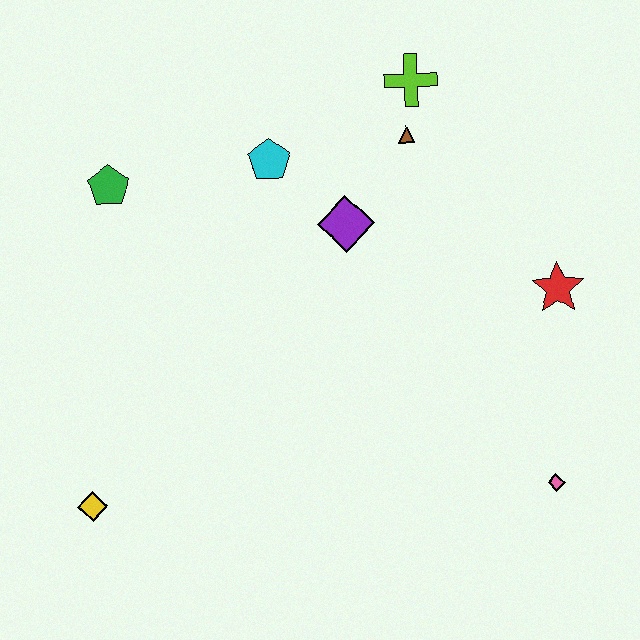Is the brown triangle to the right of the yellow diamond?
Yes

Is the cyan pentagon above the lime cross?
No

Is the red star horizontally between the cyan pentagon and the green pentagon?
No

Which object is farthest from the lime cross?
The yellow diamond is farthest from the lime cross.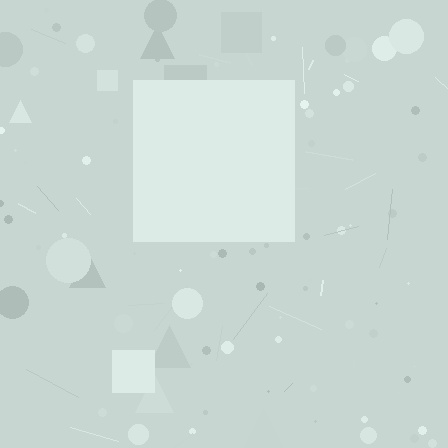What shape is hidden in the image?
A square is hidden in the image.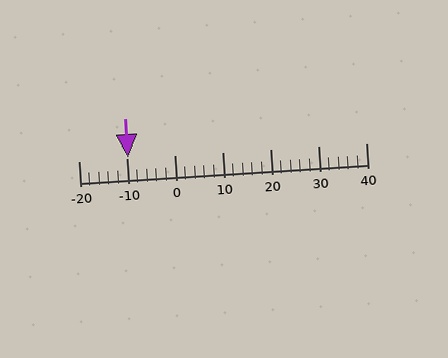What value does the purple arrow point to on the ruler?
The purple arrow points to approximately -10.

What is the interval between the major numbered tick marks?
The major tick marks are spaced 10 units apart.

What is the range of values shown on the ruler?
The ruler shows values from -20 to 40.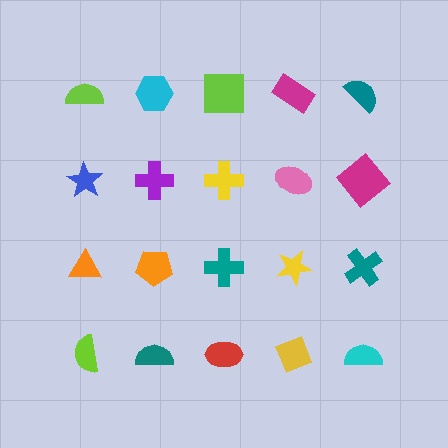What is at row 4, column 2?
A teal semicircle.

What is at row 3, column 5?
A teal cross.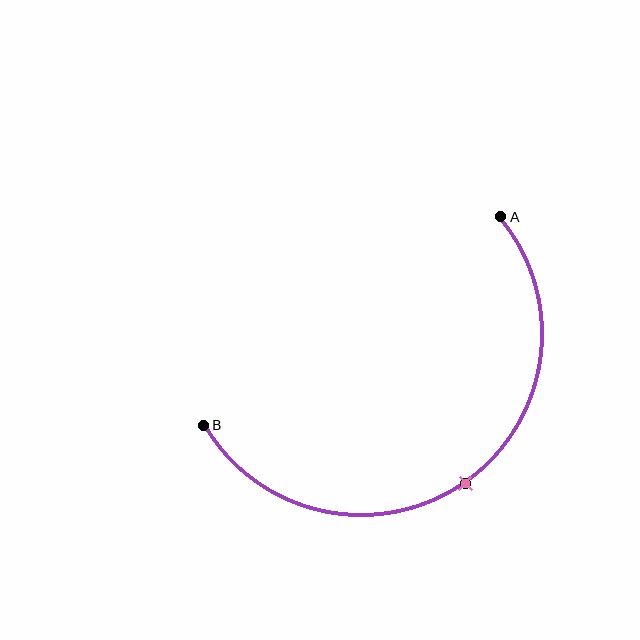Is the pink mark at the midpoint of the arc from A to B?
Yes. The pink mark lies on the arc at equal arc-length from both A and B — it is the arc midpoint.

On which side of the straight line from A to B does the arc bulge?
The arc bulges below and to the right of the straight line connecting A and B.